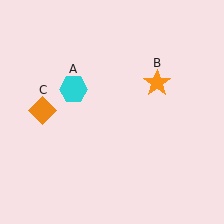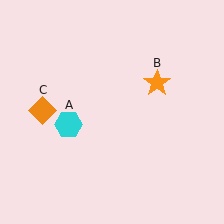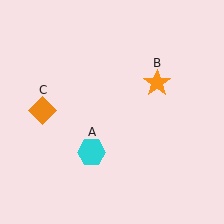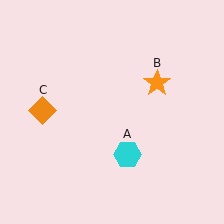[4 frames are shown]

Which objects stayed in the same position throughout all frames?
Orange star (object B) and orange diamond (object C) remained stationary.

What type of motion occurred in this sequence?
The cyan hexagon (object A) rotated counterclockwise around the center of the scene.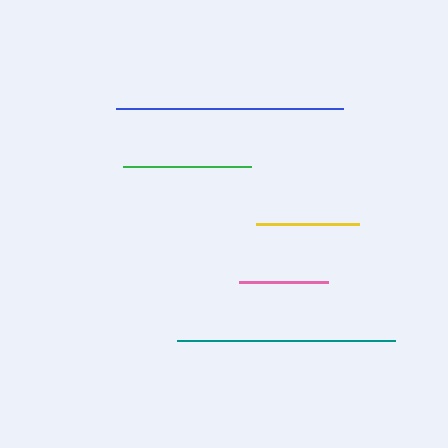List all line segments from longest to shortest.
From longest to shortest: blue, teal, green, yellow, pink.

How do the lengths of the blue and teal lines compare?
The blue and teal lines are approximately the same length.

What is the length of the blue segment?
The blue segment is approximately 227 pixels long.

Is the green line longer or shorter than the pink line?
The green line is longer than the pink line.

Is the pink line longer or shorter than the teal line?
The teal line is longer than the pink line.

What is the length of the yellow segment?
The yellow segment is approximately 102 pixels long.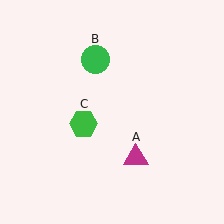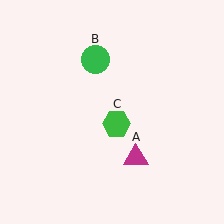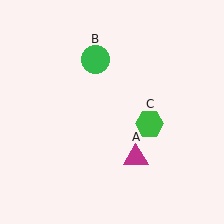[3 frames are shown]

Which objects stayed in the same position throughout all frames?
Magenta triangle (object A) and green circle (object B) remained stationary.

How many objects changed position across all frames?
1 object changed position: green hexagon (object C).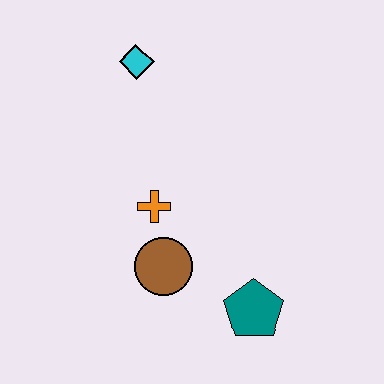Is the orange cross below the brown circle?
No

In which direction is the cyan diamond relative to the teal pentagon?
The cyan diamond is above the teal pentagon.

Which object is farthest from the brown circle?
The cyan diamond is farthest from the brown circle.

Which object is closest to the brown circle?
The orange cross is closest to the brown circle.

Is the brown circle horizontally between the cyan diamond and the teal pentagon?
Yes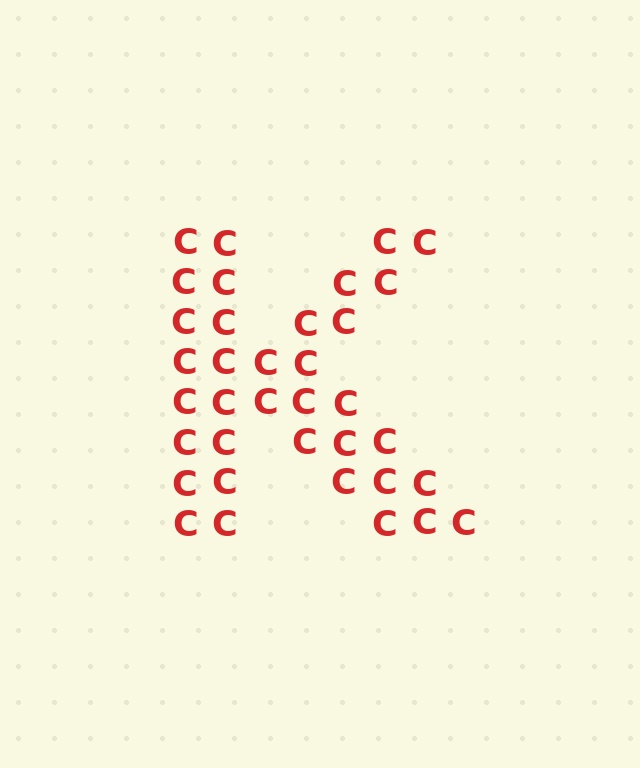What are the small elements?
The small elements are letter C's.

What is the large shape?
The large shape is the letter K.